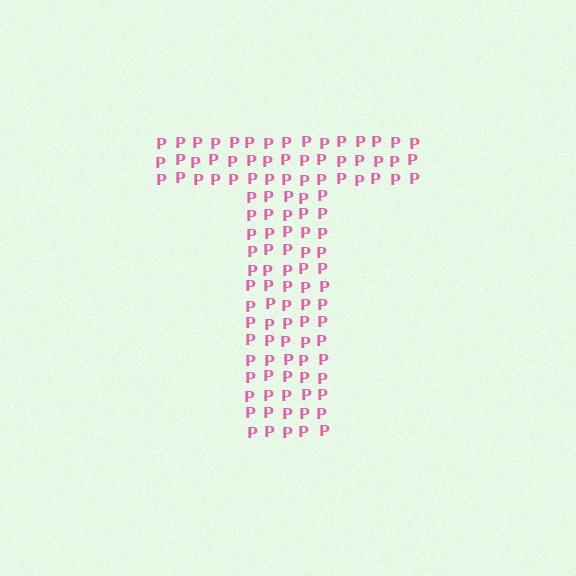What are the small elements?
The small elements are letter P's.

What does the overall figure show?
The overall figure shows the letter T.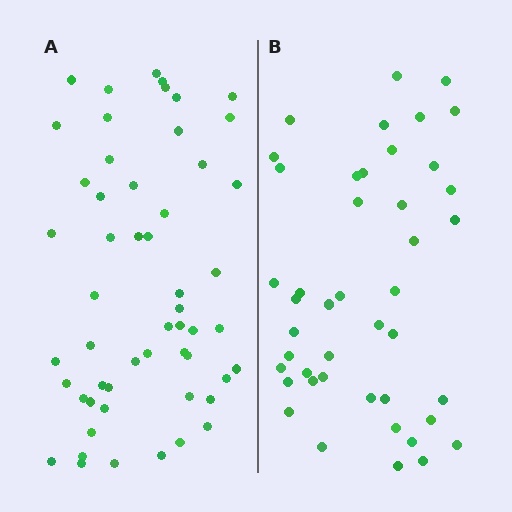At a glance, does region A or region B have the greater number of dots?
Region A (the left region) has more dots.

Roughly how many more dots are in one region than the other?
Region A has roughly 10 or so more dots than region B.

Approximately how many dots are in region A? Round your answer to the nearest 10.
About 50 dots. (The exact count is 54, which rounds to 50.)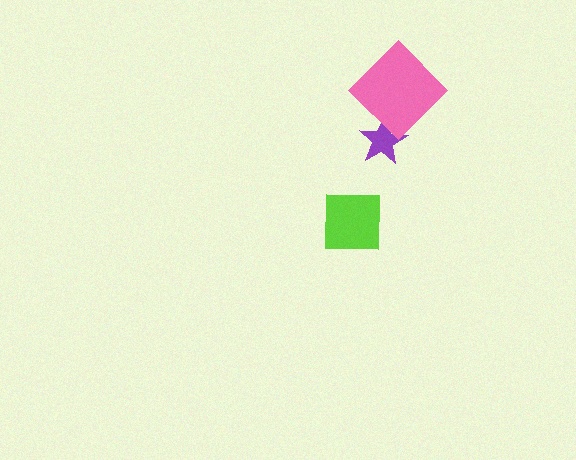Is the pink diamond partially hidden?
No, no other shape covers it.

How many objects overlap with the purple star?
1 object overlaps with the purple star.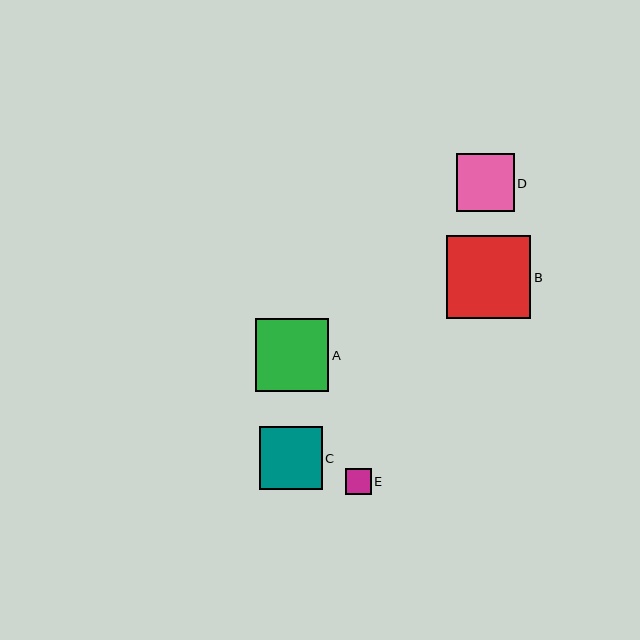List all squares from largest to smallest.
From largest to smallest: B, A, C, D, E.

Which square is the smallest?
Square E is the smallest with a size of approximately 26 pixels.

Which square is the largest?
Square B is the largest with a size of approximately 84 pixels.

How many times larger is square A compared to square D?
Square A is approximately 1.3 times the size of square D.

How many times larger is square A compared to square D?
Square A is approximately 1.3 times the size of square D.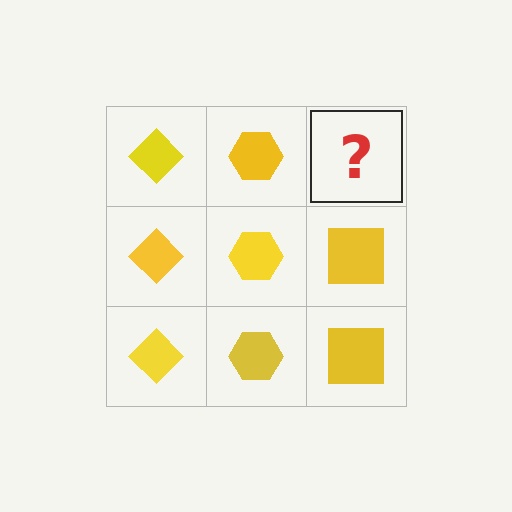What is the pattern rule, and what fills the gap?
The rule is that each column has a consistent shape. The gap should be filled with a yellow square.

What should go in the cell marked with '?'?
The missing cell should contain a yellow square.